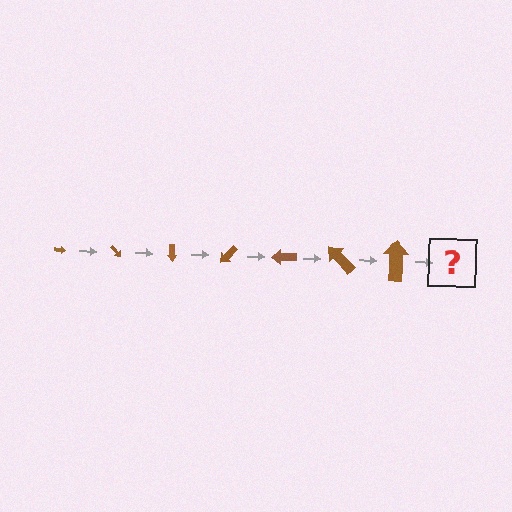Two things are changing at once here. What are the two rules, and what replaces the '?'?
The two rules are that the arrow grows larger each step and it rotates 45 degrees each step. The '?' should be an arrow, larger than the previous one and rotated 315 degrees from the start.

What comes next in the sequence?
The next element should be an arrow, larger than the previous one and rotated 315 degrees from the start.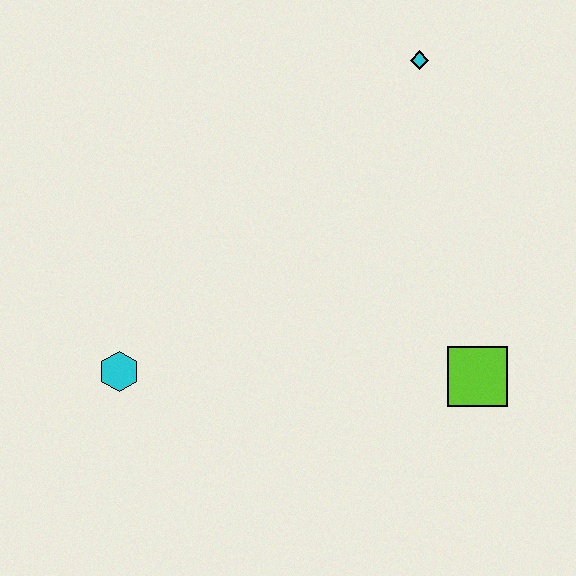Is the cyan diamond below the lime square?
No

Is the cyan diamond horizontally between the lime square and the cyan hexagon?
Yes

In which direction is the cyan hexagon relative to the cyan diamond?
The cyan hexagon is below the cyan diamond.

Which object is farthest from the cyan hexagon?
The cyan diamond is farthest from the cyan hexagon.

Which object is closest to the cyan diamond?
The lime square is closest to the cyan diamond.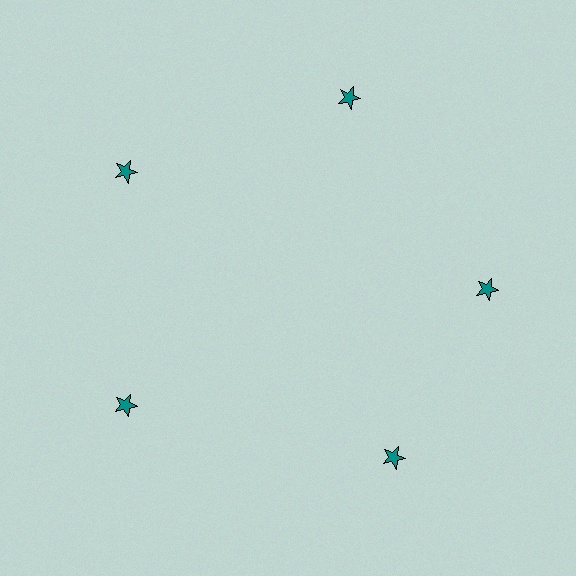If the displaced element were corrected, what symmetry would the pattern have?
It would have 5-fold rotational symmetry — the pattern would map onto itself every 72 degrees.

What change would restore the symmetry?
The symmetry would be restored by rotating it back into even spacing with its neighbors so that all 5 stars sit at equal angles and equal distance from the center.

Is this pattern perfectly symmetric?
No. The 5 teal stars are arranged in a ring, but one element near the 5 o'clock position is rotated out of alignment along the ring, breaking the 5-fold rotational symmetry.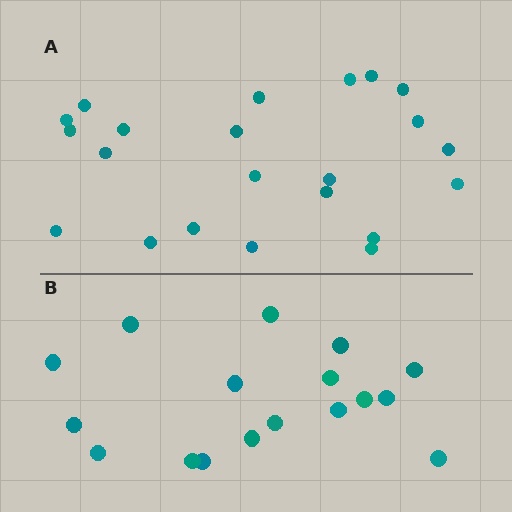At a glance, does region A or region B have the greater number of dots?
Region A (the top region) has more dots.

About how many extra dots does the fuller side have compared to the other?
Region A has about 5 more dots than region B.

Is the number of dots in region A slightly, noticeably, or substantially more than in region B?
Region A has noticeably more, but not dramatically so. The ratio is roughly 1.3 to 1.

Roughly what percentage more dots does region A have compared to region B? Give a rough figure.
About 30% more.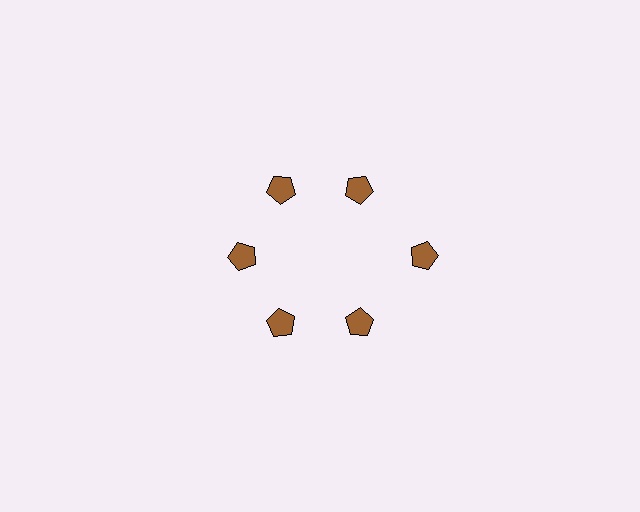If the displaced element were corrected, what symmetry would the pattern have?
It would have 6-fold rotational symmetry — the pattern would map onto itself every 60 degrees.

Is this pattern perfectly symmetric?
No. The 6 brown pentagons are arranged in a ring, but one element near the 3 o'clock position is pushed outward from the center, breaking the 6-fold rotational symmetry.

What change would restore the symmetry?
The symmetry would be restored by moving it inward, back onto the ring so that all 6 pentagons sit at equal angles and equal distance from the center.